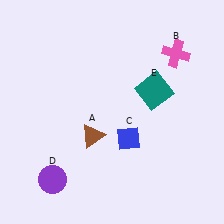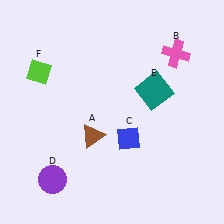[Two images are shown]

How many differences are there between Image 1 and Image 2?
There is 1 difference between the two images.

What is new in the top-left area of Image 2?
A lime diamond (F) was added in the top-left area of Image 2.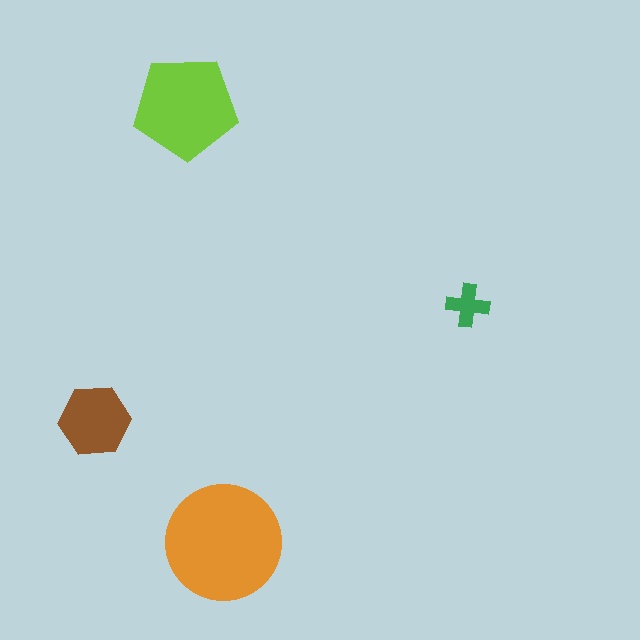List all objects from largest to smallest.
The orange circle, the lime pentagon, the brown hexagon, the green cross.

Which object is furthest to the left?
The brown hexagon is leftmost.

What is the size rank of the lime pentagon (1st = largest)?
2nd.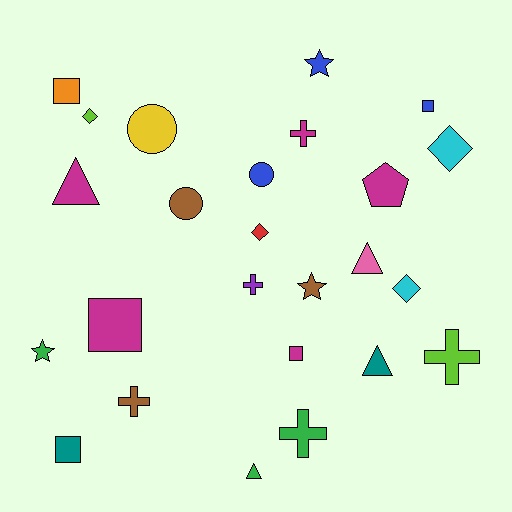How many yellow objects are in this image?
There is 1 yellow object.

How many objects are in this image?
There are 25 objects.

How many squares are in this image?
There are 5 squares.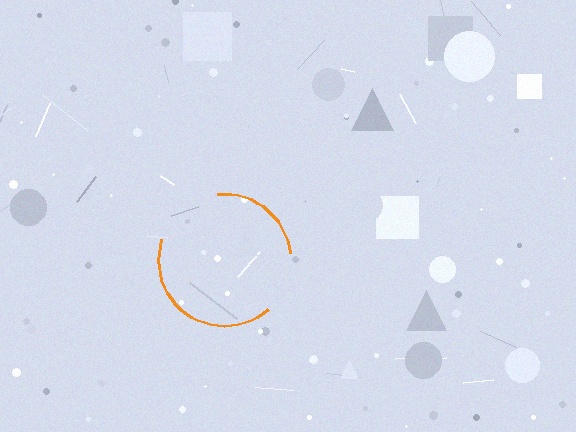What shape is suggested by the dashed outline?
The dashed outline suggests a circle.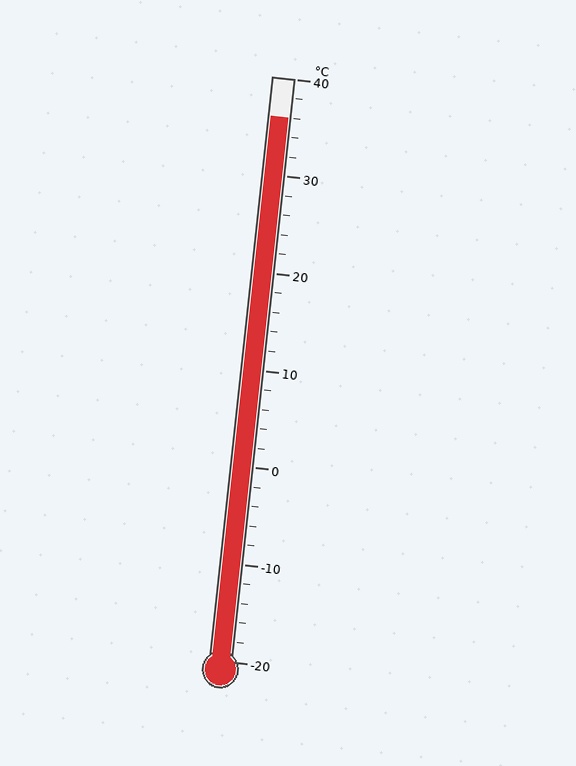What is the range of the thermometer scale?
The thermometer scale ranges from -20°C to 40°C.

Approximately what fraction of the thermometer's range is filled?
The thermometer is filled to approximately 95% of its range.